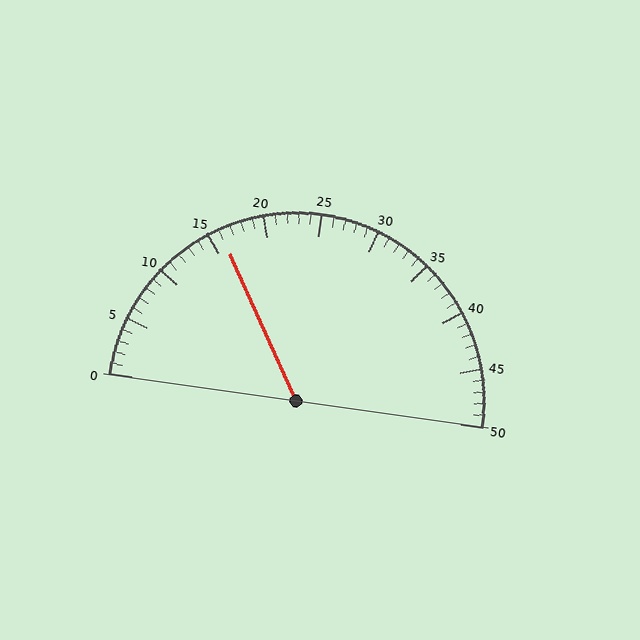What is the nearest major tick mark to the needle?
The nearest major tick mark is 15.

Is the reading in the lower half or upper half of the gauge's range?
The reading is in the lower half of the range (0 to 50).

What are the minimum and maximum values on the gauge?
The gauge ranges from 0 to 50.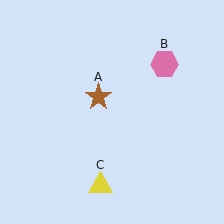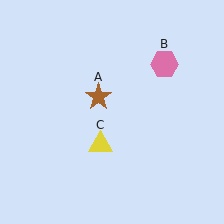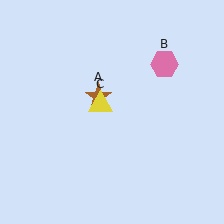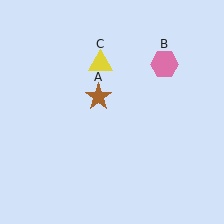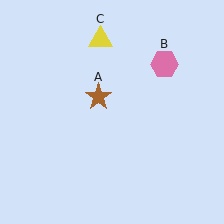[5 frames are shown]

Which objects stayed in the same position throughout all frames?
Brown star (object A) and pink hexagon (object B) remained stationary.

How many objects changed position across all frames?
1 object changed position: yellow triangle (object C).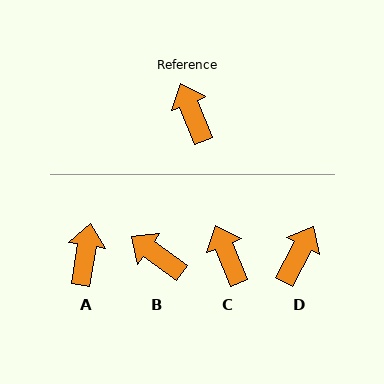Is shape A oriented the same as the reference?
No, it is off by about 31 degrees.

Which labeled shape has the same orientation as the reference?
C.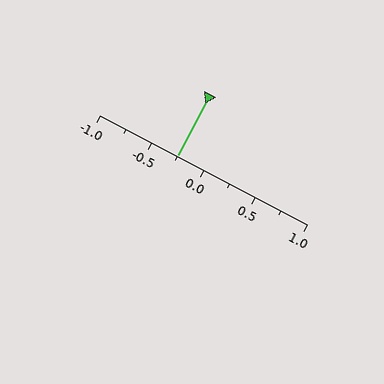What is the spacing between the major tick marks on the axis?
The major ticks are spaced 0.5 apart.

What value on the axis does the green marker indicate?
The marker indicates approximately -0.25.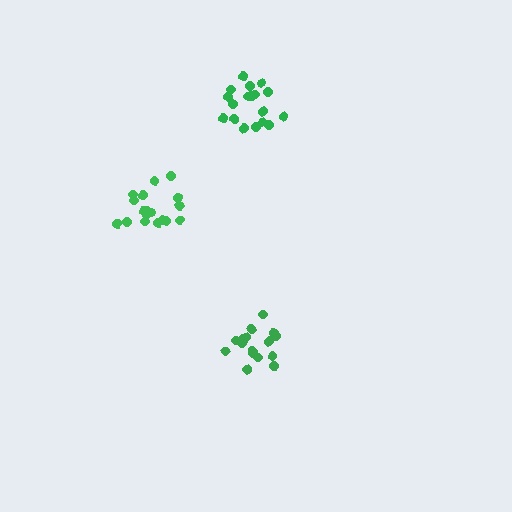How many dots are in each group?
Group 1: 16 dots, Group 2: 18 dots, Group 3: 18 dots (52 total).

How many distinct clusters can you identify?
There are 3 distinct clusters.